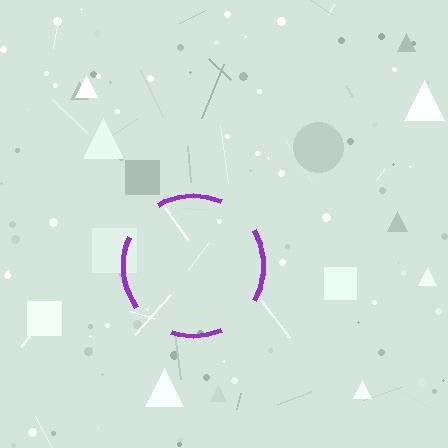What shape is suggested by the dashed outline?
The dashed outline suggests a circle.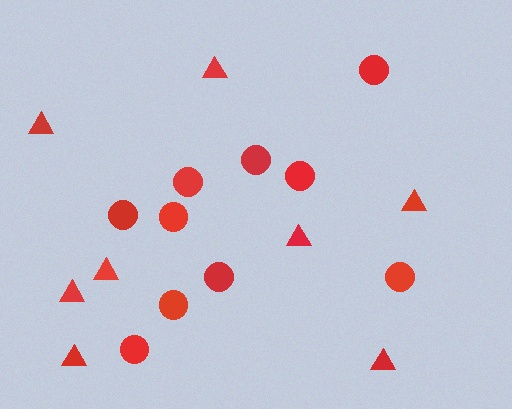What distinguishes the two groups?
There are 2 groups: one group of circles (10) and one group of triangles (8).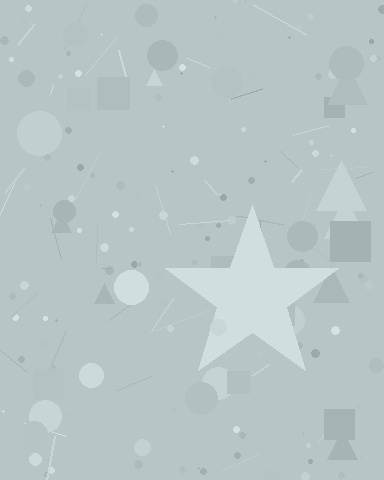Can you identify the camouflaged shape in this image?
The camouflaged shape is a star.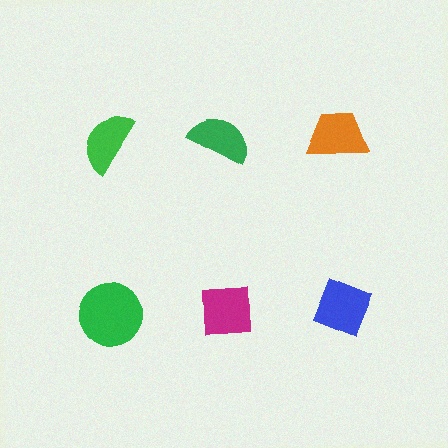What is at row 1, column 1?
A green semicircle.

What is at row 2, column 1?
A green circle.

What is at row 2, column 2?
A magenta square.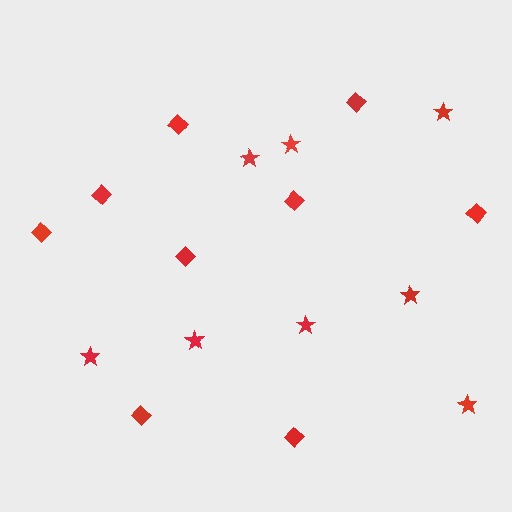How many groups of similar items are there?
There are 2 groups: one group of diamonds (9) and one group of stars (8).